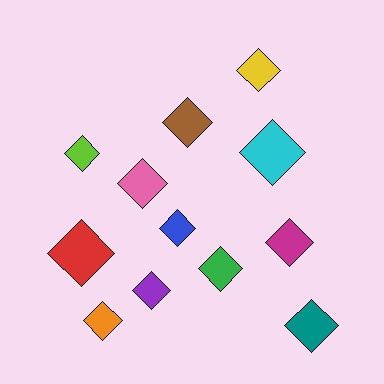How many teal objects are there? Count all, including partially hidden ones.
There is 1 teal object.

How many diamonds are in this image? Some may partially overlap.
There are 12 diamonds.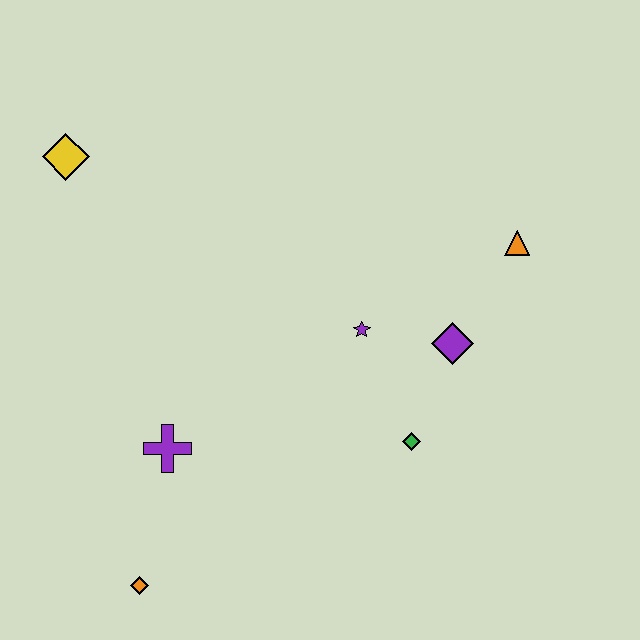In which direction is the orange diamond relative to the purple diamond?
The orange diamond is to the left of the purple diamond.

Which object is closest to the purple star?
The purple diamond is closest to the purple star.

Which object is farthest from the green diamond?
The yellow diamond is farthest from the green diamond.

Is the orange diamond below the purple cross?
Yes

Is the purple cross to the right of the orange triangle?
No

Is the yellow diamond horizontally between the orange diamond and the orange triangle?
No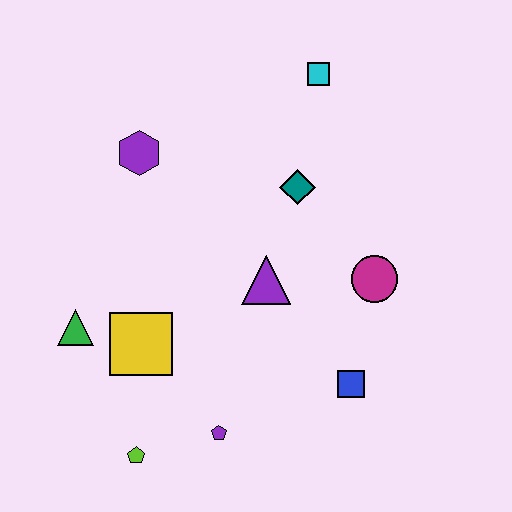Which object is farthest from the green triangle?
The cyan square is farthest from the green triangle.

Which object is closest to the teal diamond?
The purple triangle is closest to the teal diamond.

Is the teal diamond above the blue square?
Yes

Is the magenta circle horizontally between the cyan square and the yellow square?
No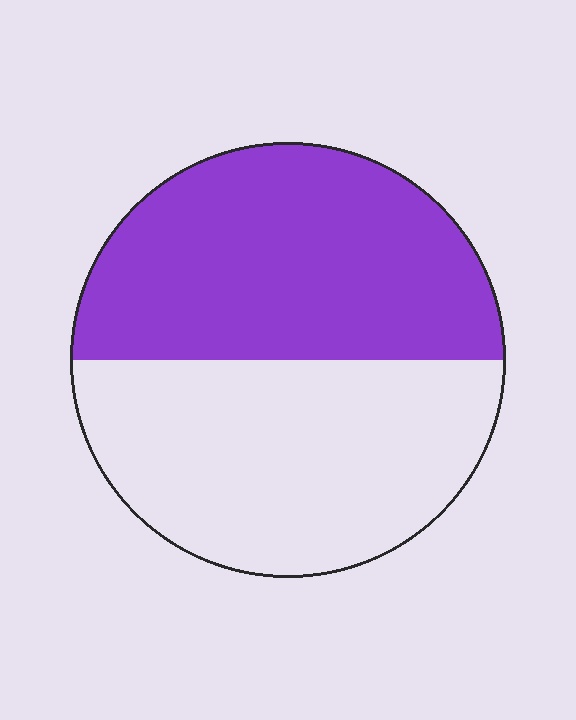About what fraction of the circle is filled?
About one half (1/2).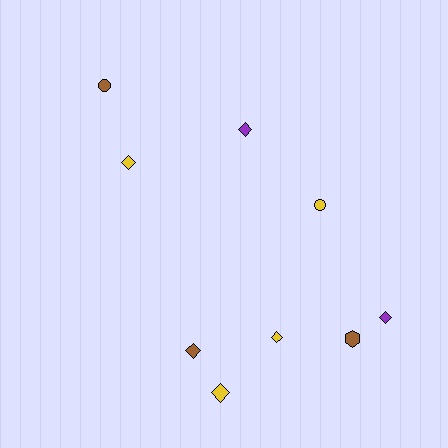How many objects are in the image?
There are 9 objects.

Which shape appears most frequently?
Diamond, with 6 objects.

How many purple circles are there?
There are no purple circles.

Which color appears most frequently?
Yellow, with 4 objects.